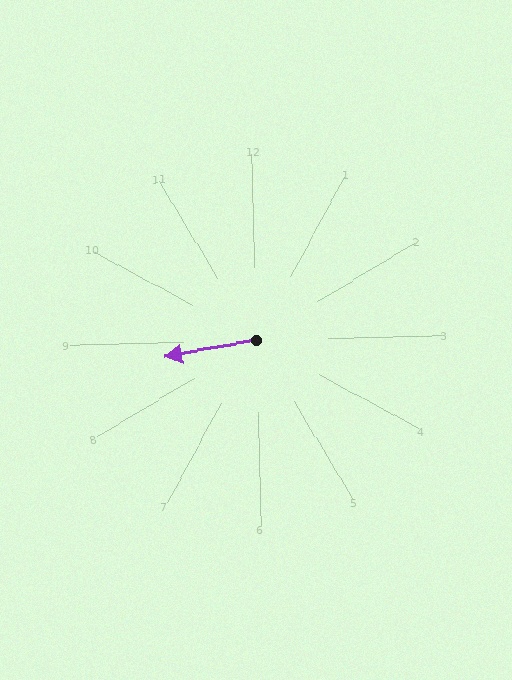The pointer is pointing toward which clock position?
Roughly 9 o'clock.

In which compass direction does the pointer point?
West.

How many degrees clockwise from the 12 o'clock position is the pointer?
Approximately 261 degrees.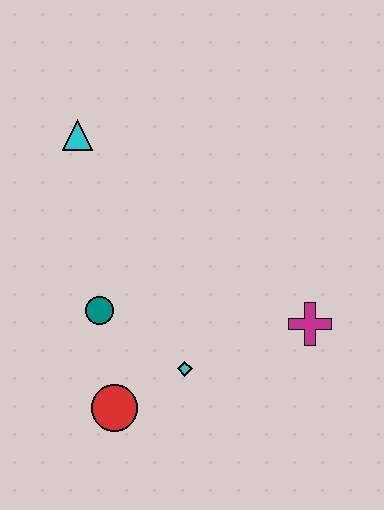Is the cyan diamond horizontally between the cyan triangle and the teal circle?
No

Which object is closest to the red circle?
The cyan diamond is closest to the red circle.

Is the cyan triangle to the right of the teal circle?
No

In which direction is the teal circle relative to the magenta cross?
The teal circle is to the left of the magenta cross.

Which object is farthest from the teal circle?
The magenta cross is farthest from the teal circle.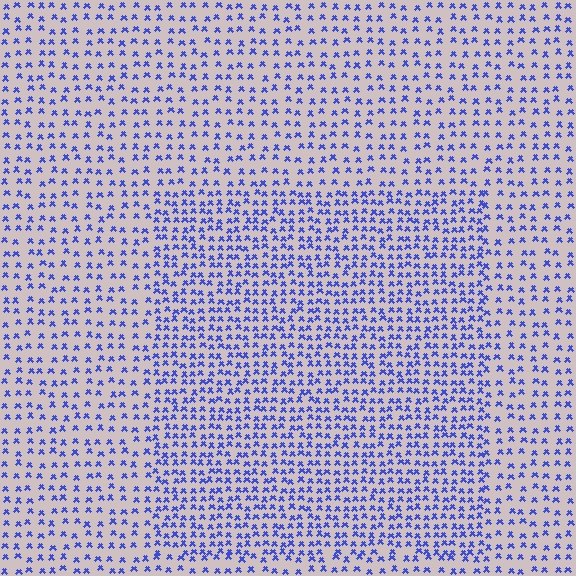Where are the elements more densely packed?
The elements are more densely packed inside the rectangle boundary.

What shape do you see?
I see a rectangle.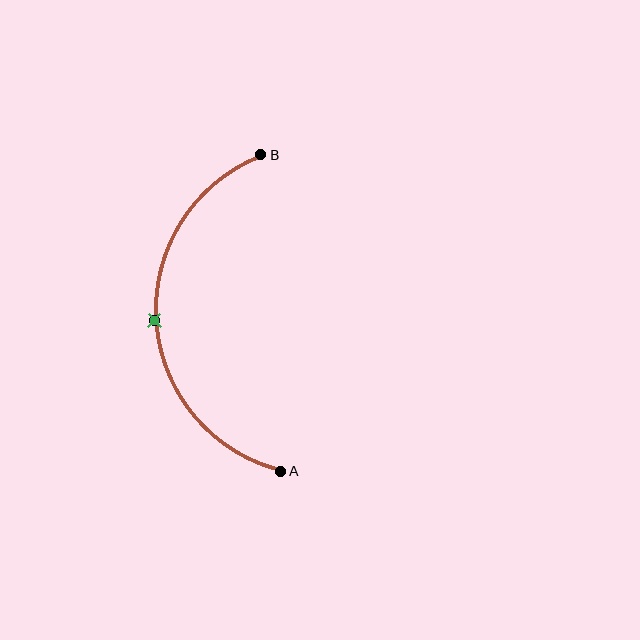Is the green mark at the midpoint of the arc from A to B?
Yes. The green mark lies on the arc at equal arc-length from both A and B — it is the arc midpoint.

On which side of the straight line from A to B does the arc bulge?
The arc bulges to the left of the straight line connecting A and B.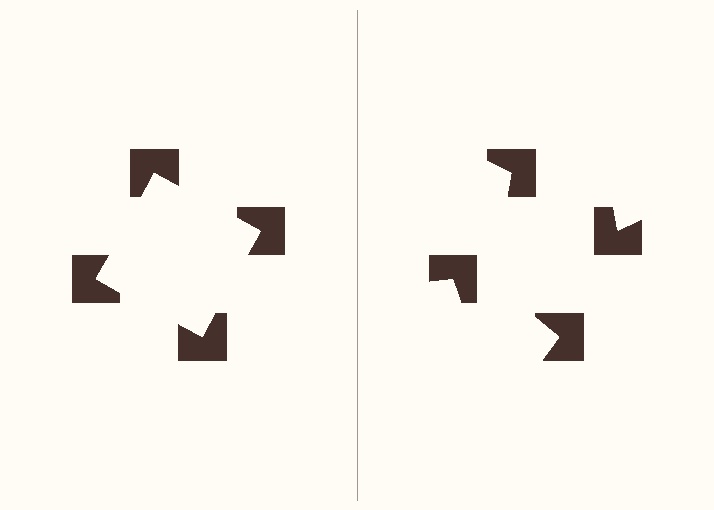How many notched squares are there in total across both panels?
8 — 4 on each side.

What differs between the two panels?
The notched squares are positioned identically on both sides; only the wedge orientations differ. On the left they align to a square; on the right they are misaligned.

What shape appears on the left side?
An illusory square.